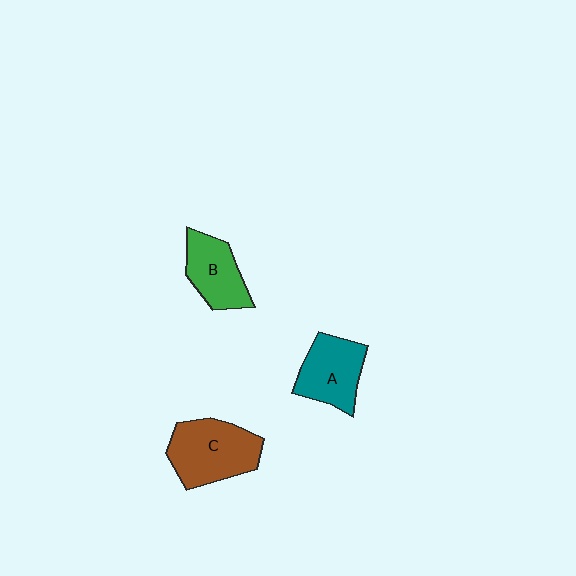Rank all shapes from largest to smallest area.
From largest to smallest: C (brown), A (teal), B (green).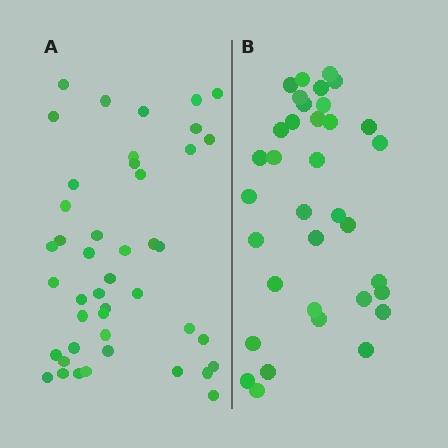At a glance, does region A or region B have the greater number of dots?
Region A (the left region) has more dots.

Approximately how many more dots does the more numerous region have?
Region A has roughly 8 or so more dots than region B.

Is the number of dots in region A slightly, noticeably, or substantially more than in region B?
Region A has noticeably more, but not dramatically so. The ratio is roughly 1.3 to 1.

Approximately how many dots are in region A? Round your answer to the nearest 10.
About 40 dots. (The exact count is 44, which rounds to 40.)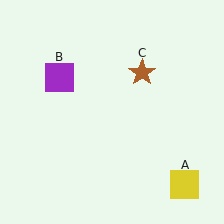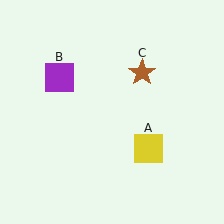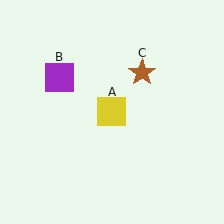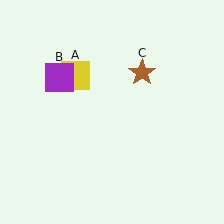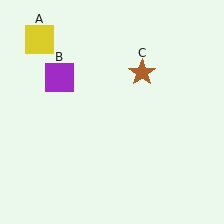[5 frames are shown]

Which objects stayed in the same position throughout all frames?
Purple square (object B) and brown star (object C) remained stationary.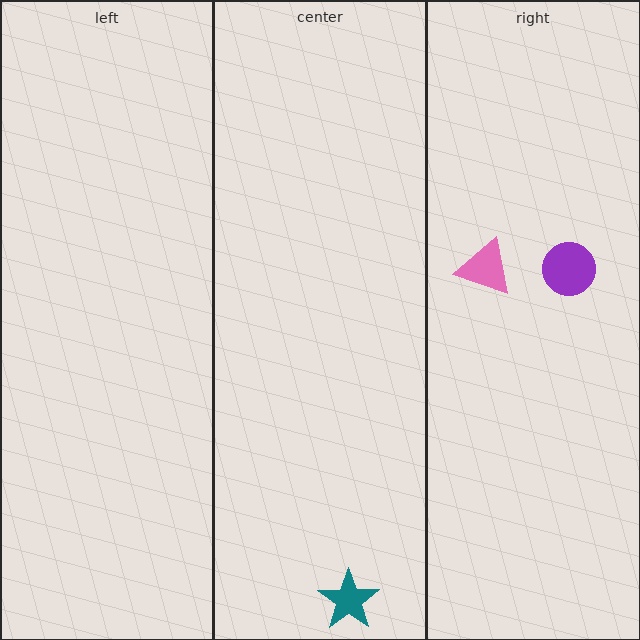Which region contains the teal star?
The center region.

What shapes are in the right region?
The pink triangle, the purple circle.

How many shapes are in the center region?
1.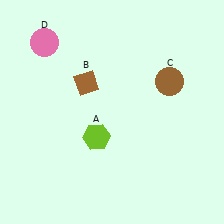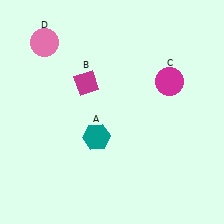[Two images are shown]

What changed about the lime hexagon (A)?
In Image 1, A is lime. In Image 2, it changed to teal.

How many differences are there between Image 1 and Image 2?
There are 3 differences between the two images.